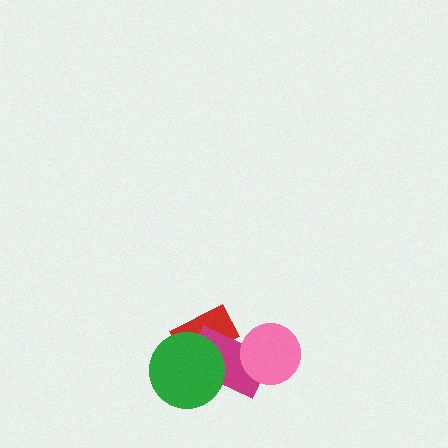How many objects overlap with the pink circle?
1 object overlaps with the pink circle.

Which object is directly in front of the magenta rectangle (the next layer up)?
The green circle is directly in front of the magenta rectangle.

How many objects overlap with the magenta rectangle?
3 objects overlap with the magenta rectangle.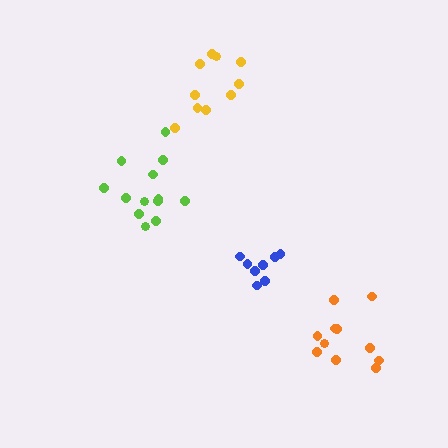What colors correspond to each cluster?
The clusters are colored: lime, orange, blue, yellow.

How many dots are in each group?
Group 1: 13 dots, Group 2: 11 dots, Group 3: 8 dots, Group 4: 10 dots (42 total).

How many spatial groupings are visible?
There are 4 spatial groupings.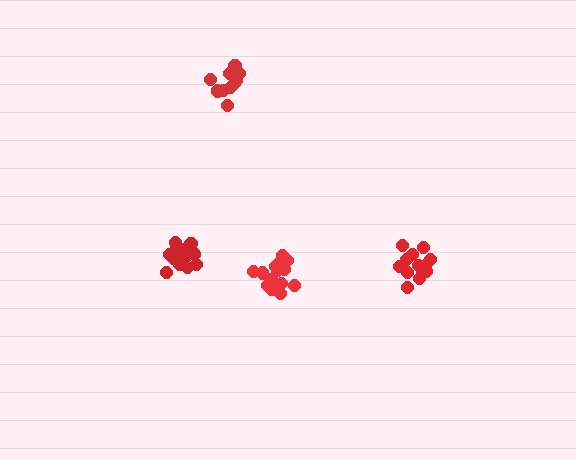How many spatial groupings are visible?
There are 4 spatial groupings.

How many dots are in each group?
Group 1: 11 dots, Group 2: 16 dots, Group 3: 13 dots, Group 4: 16 dots (56 total).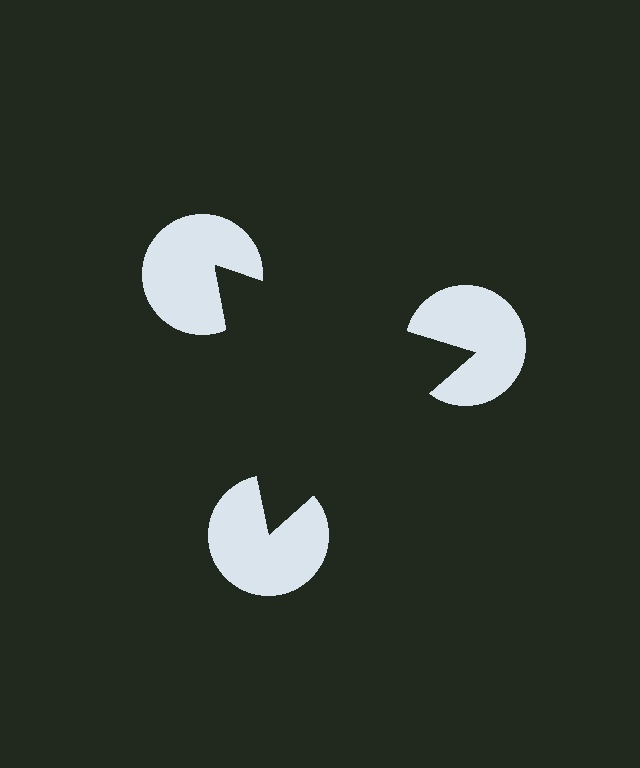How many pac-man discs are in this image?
There are 3 — one at each vertex of the illusory triangle.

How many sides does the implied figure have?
3 sides.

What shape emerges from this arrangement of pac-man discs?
An illusory triangle — its edges are inferred from the aligned wedge cuts in the pac-man discs, not physically drawn.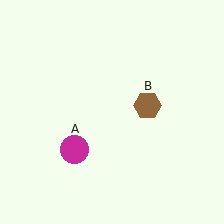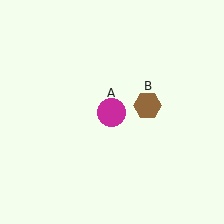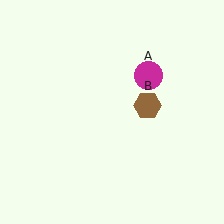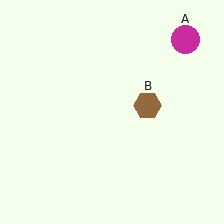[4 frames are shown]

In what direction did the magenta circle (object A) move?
The magenta circle (object A) moved up and to the right.